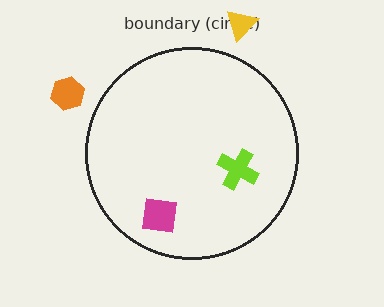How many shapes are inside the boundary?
2 inside, 2 outside.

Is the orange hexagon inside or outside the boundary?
Outside.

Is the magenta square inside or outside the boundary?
Inside.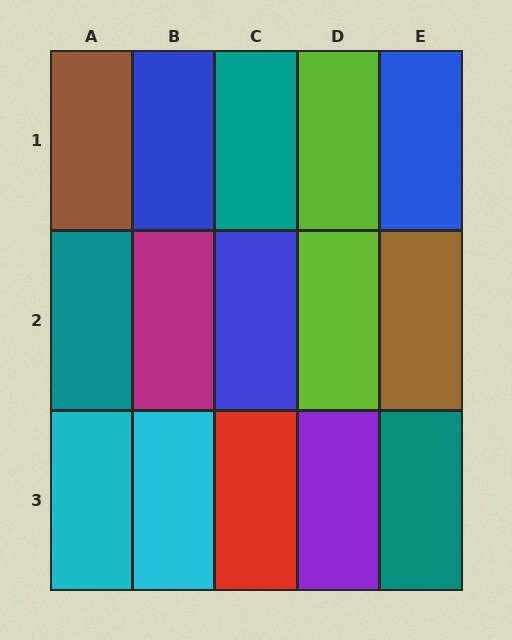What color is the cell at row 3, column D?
Purple.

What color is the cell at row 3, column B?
Cyan.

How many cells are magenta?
1 cell is magenta.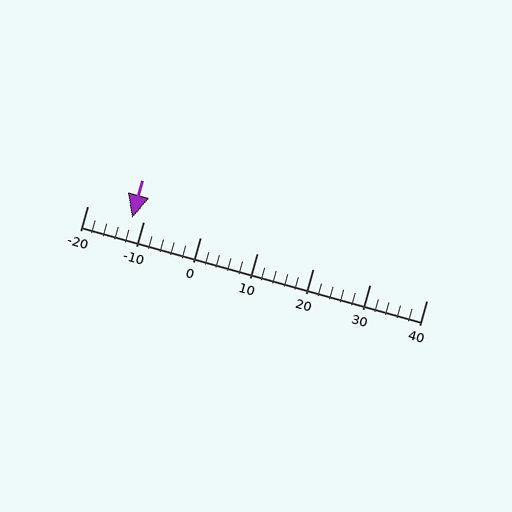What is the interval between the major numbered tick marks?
The major tick marks are spaced 10 units apart.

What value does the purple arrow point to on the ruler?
The purple arrow points to approximately -12.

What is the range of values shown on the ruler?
The ruler shows values from -20 to 40.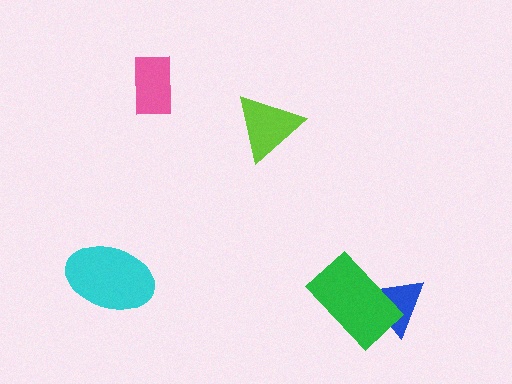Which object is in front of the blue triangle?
The green rectangle is in front of the blue triangle.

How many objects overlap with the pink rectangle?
0 objects overlap with the pink rectangle.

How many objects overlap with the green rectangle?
1 object overlaps with the green rectangle.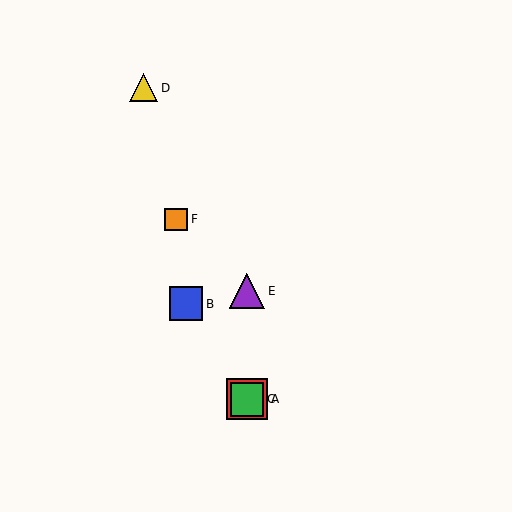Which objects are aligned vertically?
Objects A, C, E are aligned vertically.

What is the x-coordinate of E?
Object E is at x≈247.